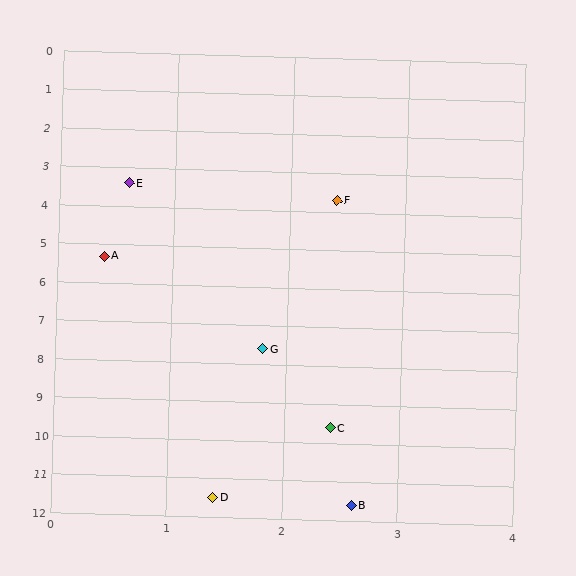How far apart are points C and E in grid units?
Points C and E are about 6.5 grid units apart.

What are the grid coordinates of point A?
Point A is at approximately (0.4, 5.3).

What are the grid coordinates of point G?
Point G is at approximately (1.8, 7.6).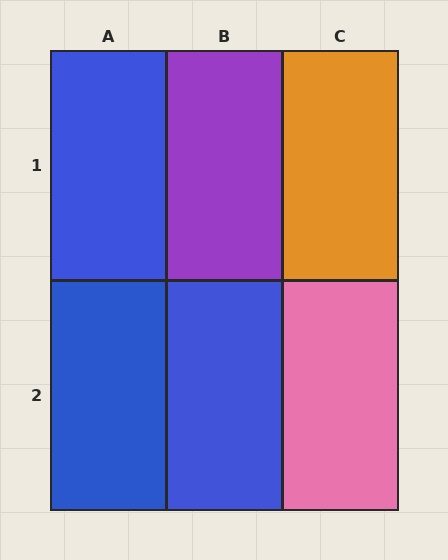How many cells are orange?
1 cell is orange.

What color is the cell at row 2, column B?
Blue.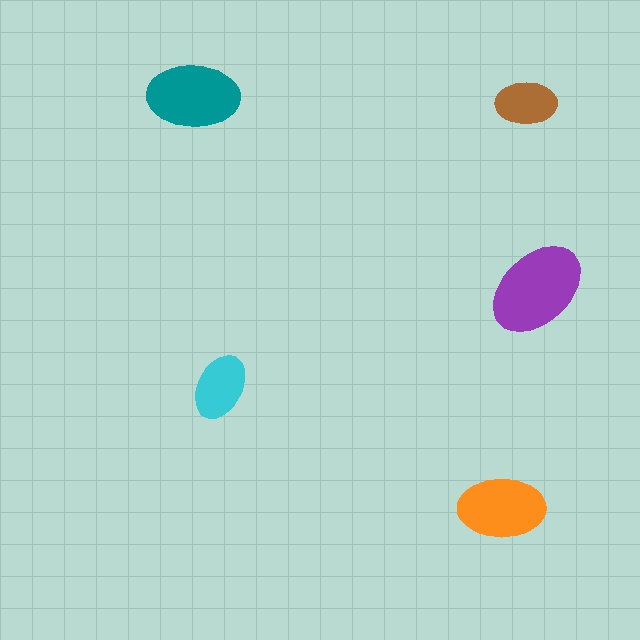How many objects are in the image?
There are 5 objects in the image.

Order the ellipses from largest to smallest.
the purple one, the teal one, the orange one, the cyan one, the brown one.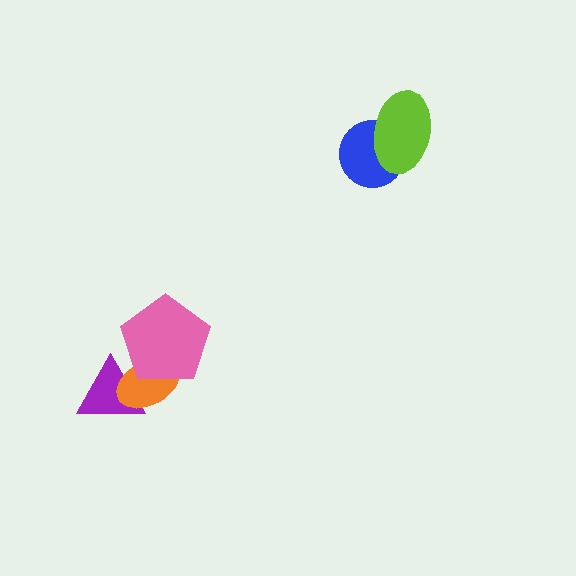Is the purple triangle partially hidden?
Yes, it is partially covered by another shape.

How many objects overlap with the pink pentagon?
2 objects overlap with the pink pentagon.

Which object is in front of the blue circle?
The lime ellipse is in front of the blue circle.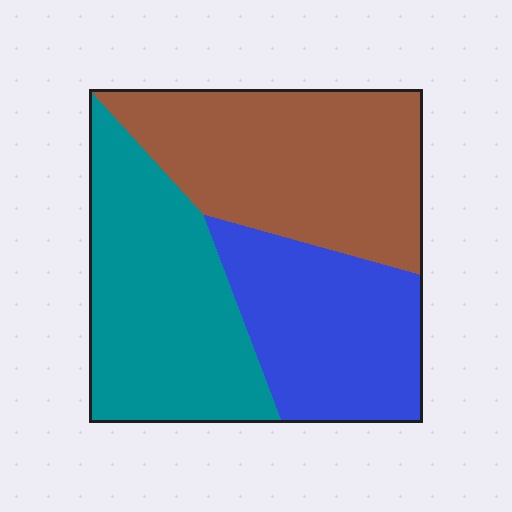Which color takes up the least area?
Blue, at roughly 30%.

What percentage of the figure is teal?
Teal covers roughly 35% of the figure.